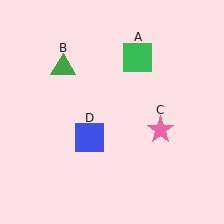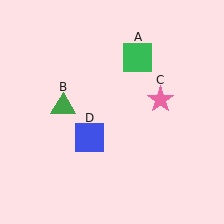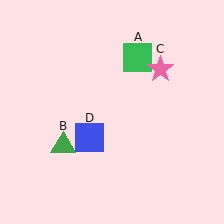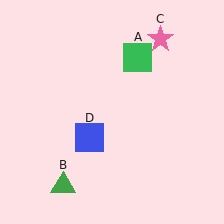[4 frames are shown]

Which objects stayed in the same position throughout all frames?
Green square (object A) and blue square (object D) remained stationary.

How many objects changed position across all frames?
2 objects changed position: green triangle (object B), pink star (object C).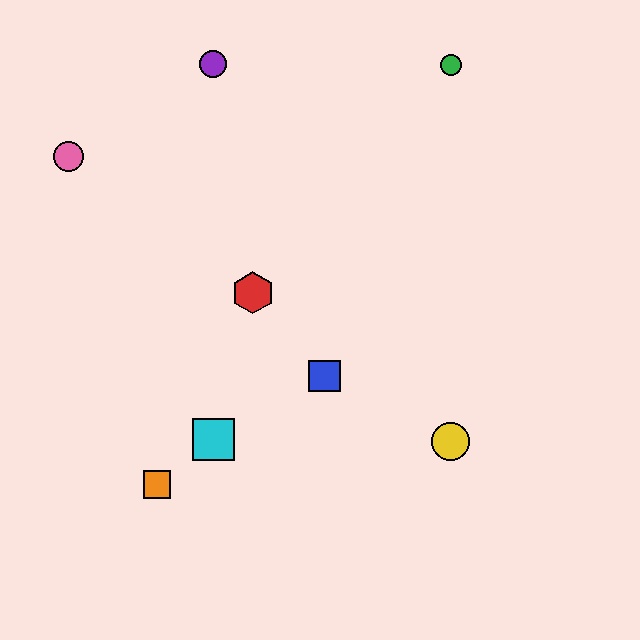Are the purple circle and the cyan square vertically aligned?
Yes, both are at x≈213.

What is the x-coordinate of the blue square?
The blue square is at x≈324.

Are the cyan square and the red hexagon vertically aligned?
No, the cyan square is at x≈213 and the red hexagon is at x≈253.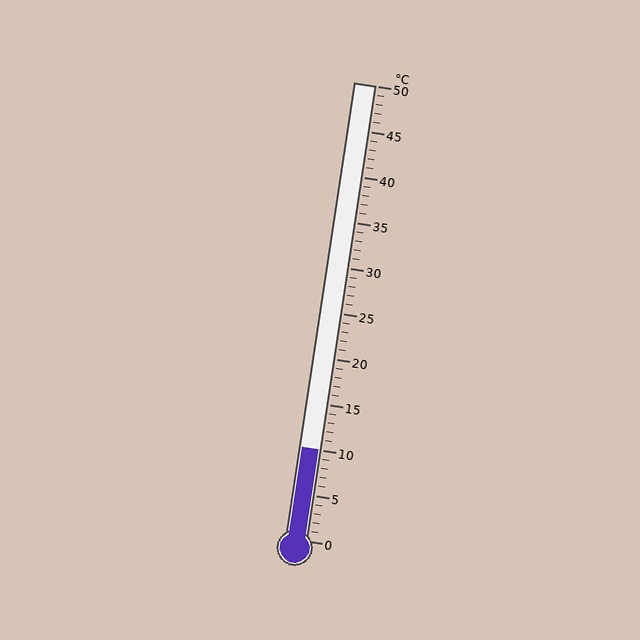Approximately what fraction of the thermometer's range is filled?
The thermometer is filled to approximately 20% of its range.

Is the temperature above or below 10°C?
The temperature is at 10°C.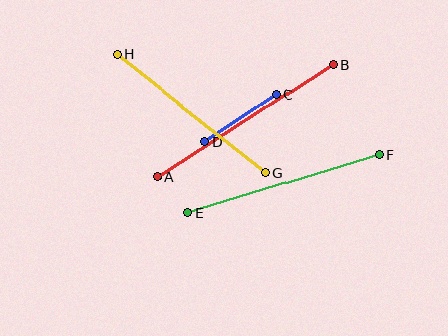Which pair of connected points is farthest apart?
Points A and B are farthest apart.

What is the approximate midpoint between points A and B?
The midpoint is at approximately (245, 121) pixels.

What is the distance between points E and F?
The distance is approximately 201 pixels.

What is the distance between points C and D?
The distance is approximately 85 pixels.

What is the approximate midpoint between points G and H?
The midpoint is at approximately (191, 114) pixels.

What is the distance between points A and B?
The distance is approximately 208 pixels.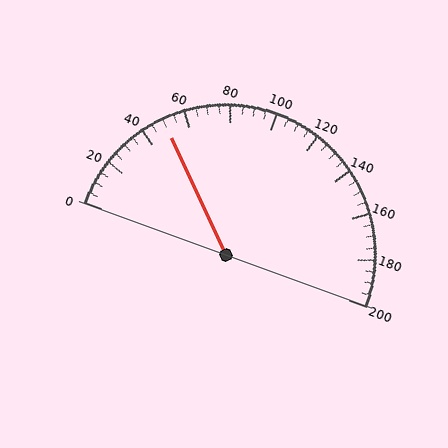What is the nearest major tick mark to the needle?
The nearest major tick mark is 40.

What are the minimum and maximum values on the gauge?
The gauge ranges from 0 to 200.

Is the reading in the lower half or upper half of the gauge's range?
The reading is in the lower half of the range (0 to 200).